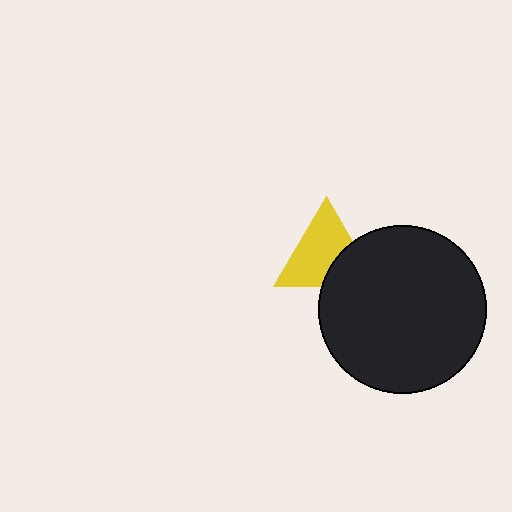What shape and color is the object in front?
The object in front is a black circle.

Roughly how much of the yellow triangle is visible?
Most of it is visible (roughly 69%).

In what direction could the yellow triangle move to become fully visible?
The yellow triangle could move toward the upper-left. That would shift it out from behind the black circle entirely.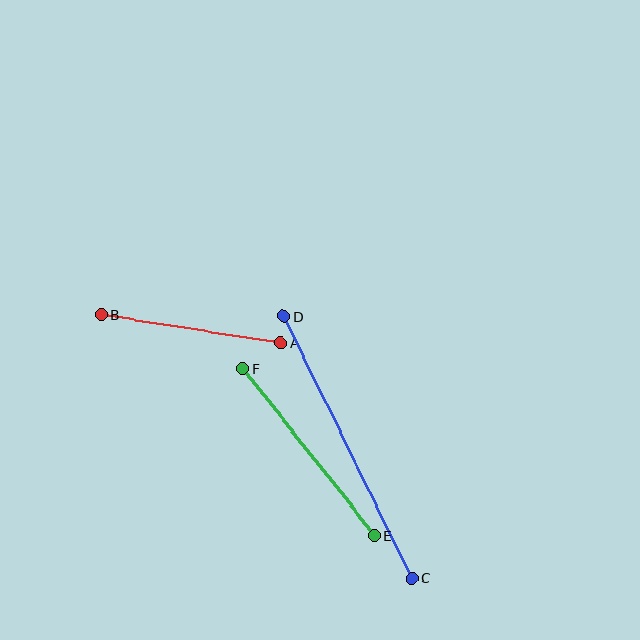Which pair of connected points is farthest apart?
Points C and D are farthest apart.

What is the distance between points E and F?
The distance is approximately 213 pixels.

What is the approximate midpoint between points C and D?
The midpoint is at approximately (348, 448) pixels.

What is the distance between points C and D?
The distance is approximately 292 pixels.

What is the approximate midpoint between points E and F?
The midpoint is at approximately (309, 452) pixels.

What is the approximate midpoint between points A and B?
The midpoint is at approximately (191, 329) pixels.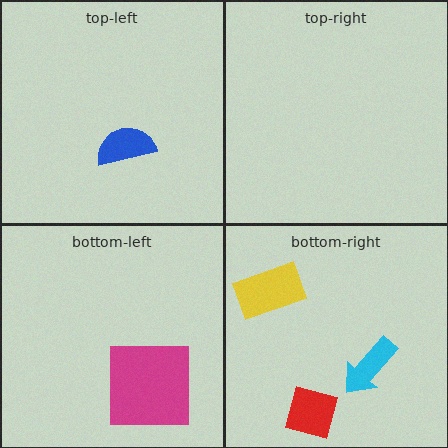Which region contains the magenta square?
The bottom-left region.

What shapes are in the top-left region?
The blue semicircle.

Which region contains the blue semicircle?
The top-left region.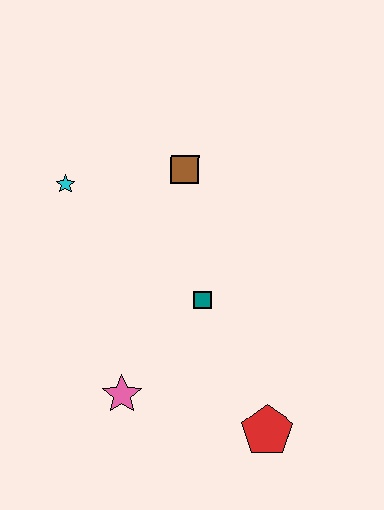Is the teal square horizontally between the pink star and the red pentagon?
Yes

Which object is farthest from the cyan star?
The red pentagon is farthest from the cyan star.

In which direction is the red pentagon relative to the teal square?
The red pentagon is below the teal square.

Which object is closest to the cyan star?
The brown square is closest to the cyan star.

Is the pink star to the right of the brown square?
No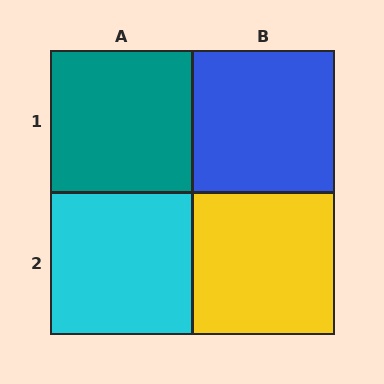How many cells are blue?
1 cell is blue.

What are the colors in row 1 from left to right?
Teal, blue.